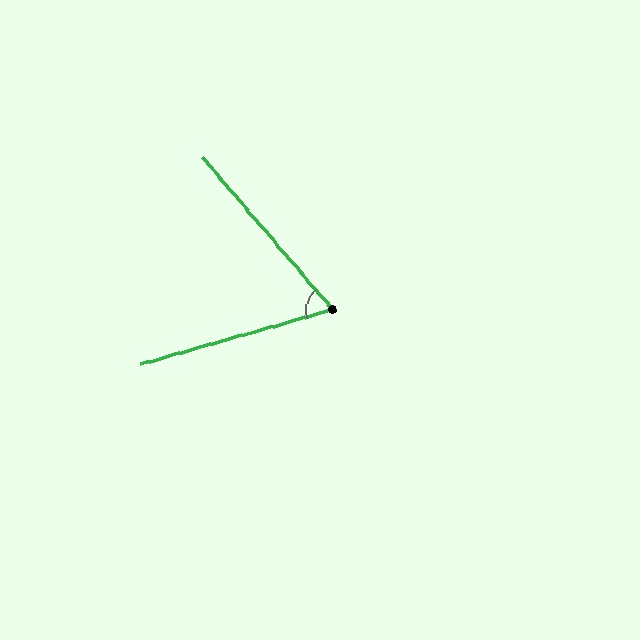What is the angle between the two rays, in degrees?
Approximately 65 degrees.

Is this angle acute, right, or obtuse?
It is acute.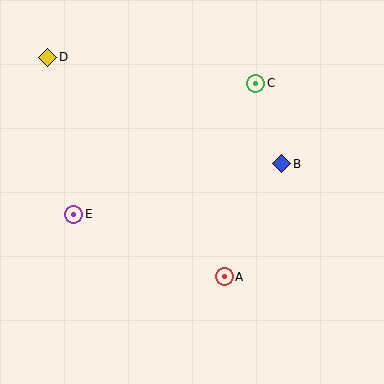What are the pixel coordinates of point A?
Point A is at (224, 277).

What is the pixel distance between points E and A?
The distance between E and A is 163 pixels.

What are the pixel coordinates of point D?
Point D is at (48, 57).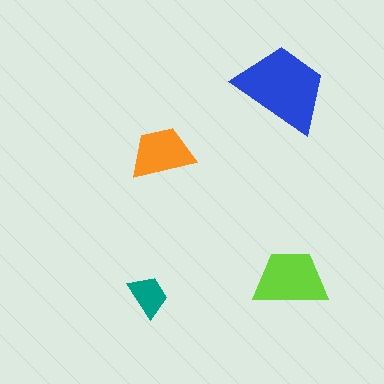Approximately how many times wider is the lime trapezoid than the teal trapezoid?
About 1.5 times wider.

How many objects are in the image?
There are 4 objects in the image.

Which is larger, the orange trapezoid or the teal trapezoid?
The orange one.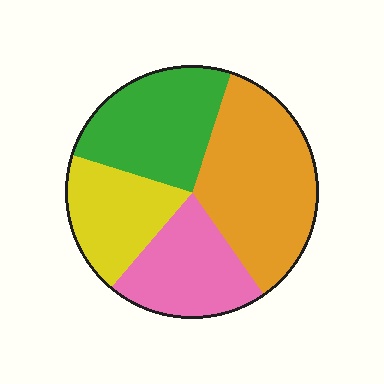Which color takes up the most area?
Orange, at roughly 35%.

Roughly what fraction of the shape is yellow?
Yellow covers roughly 20% of the shape.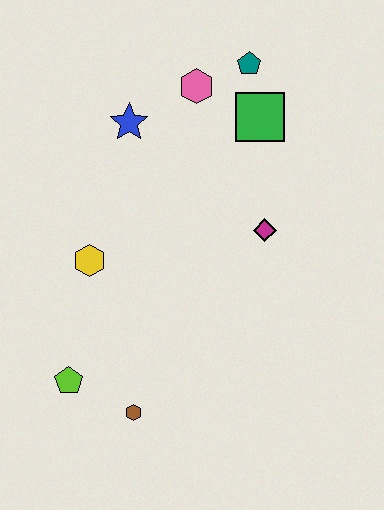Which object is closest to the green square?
The teal pentagon is closest to the green square.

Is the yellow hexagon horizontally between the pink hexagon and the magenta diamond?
No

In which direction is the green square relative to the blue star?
The green square is to the right of the blue star.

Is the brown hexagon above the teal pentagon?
No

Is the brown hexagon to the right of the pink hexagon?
No